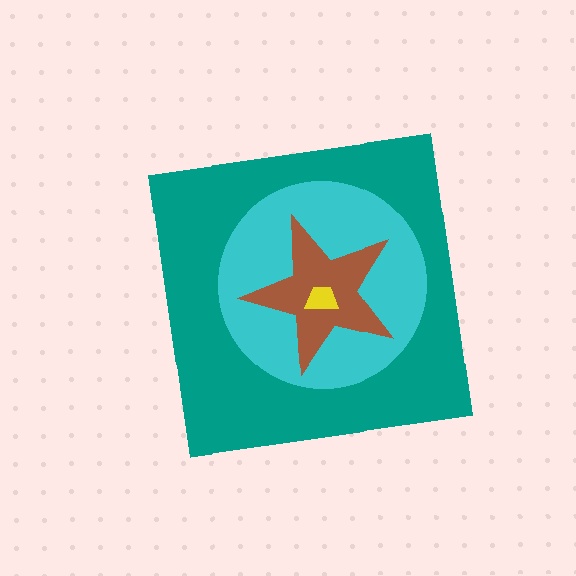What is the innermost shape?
The yellow trapezoid.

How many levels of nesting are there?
4.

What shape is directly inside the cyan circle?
The brown star.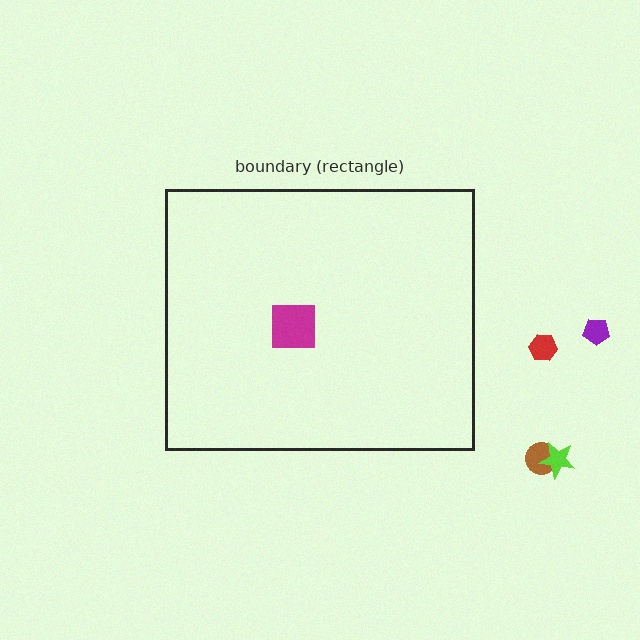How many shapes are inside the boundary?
1 inside, 4 outside.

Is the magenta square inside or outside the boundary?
Inside.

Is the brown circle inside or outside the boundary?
Outside.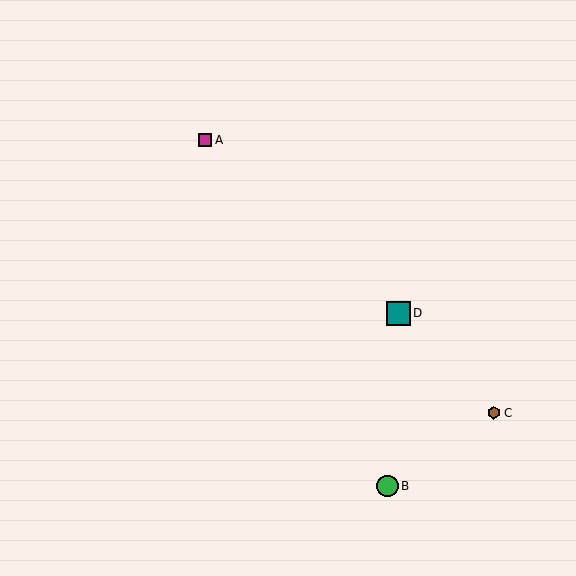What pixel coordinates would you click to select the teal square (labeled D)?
Click at (399, 313) to select the teal square D.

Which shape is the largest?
The teal square (labeled D) is the largest.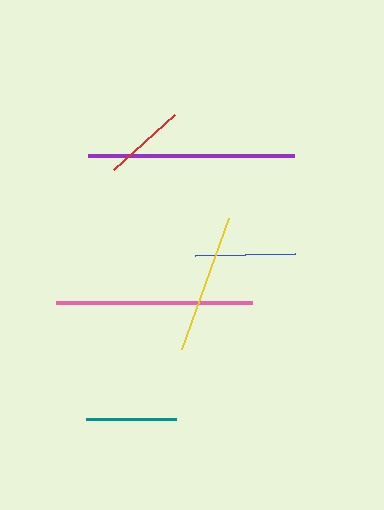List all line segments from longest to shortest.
From longest to shortest: purple, pink, yellow, blue, teal, red.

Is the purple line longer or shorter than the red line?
The purple line is longer than the red line.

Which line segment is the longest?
The purple line is the longest at approximately 206 pixels.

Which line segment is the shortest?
The red line is the shortest at approximately 82 pixels.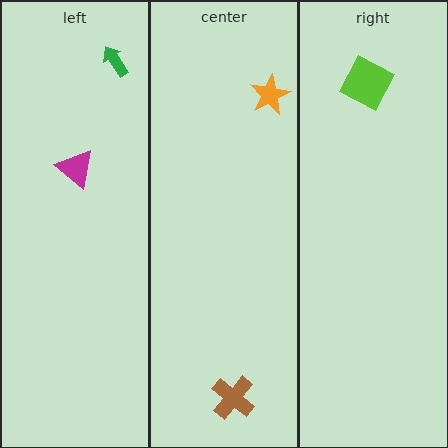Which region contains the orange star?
The center region.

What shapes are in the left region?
The magenta triangle, the green arrow.